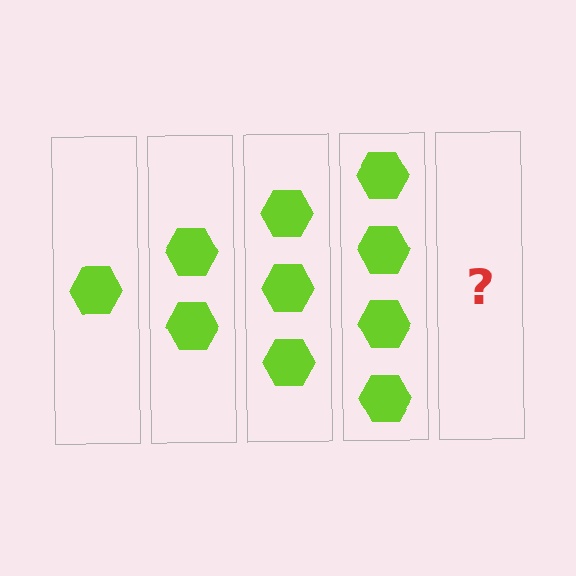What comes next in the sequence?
The next element should be 5 hexagons.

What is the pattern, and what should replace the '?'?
The pattern is that each step adds one more hexagon. The '?' should be 5 hexagons.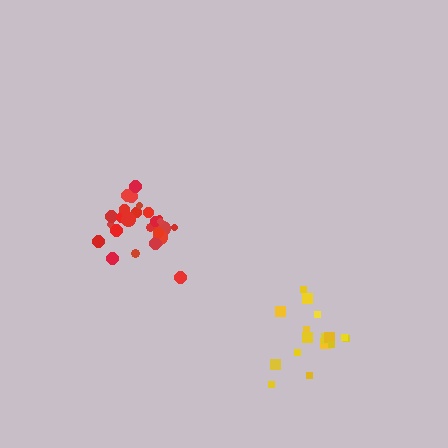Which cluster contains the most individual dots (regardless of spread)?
Red (26).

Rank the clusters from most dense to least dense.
red, yellow.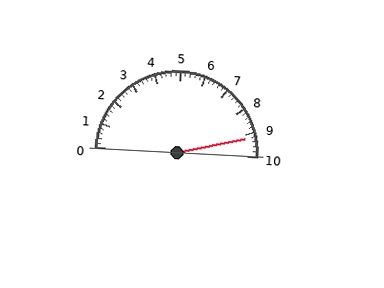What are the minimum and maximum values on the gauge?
The gauge ranges from 0 to 10.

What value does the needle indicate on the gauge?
The needle indicates approximately 9.2.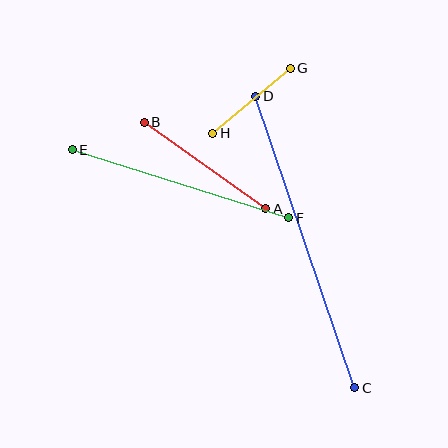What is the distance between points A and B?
The distance is approximately 149 pixels.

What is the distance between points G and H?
The distance is approximately 101 pixels.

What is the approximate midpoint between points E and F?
The midpoint is at approximately (181, 184) pixels.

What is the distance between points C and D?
The distance is approximately 308 pixels.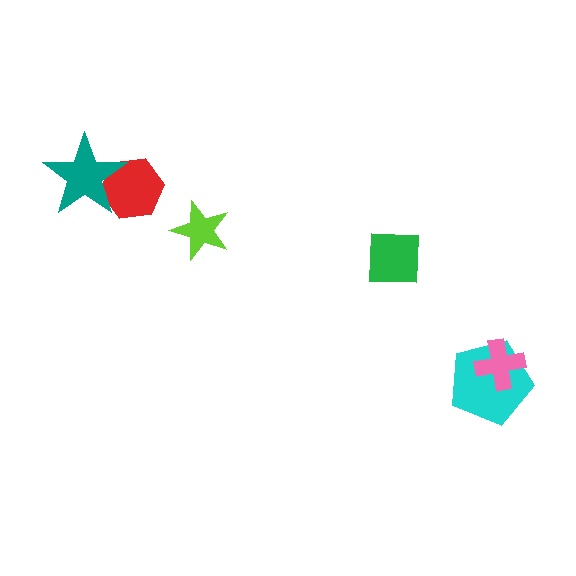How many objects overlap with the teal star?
1 object overlaps with the teal star.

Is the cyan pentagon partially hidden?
Yes, it is partially covered by another shape.